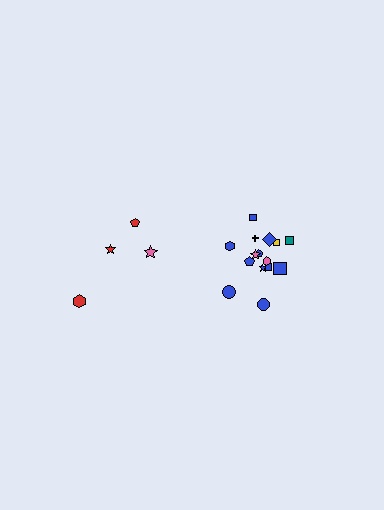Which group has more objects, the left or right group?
The right group.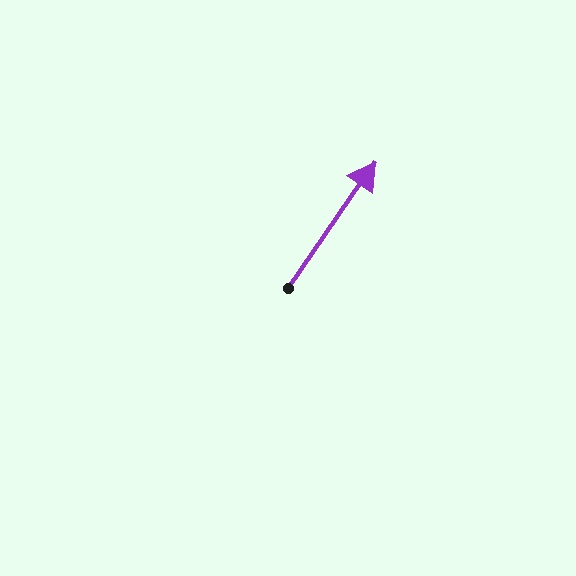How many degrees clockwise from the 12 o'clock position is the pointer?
Approximately 35 degrees.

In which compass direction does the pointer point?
Northeast.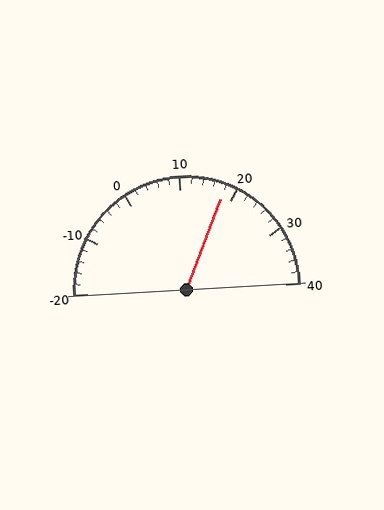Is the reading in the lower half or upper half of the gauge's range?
The reading is in the upper half of the range (-20 to 40).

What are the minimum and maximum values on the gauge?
The gauge ranges from -20 to 40.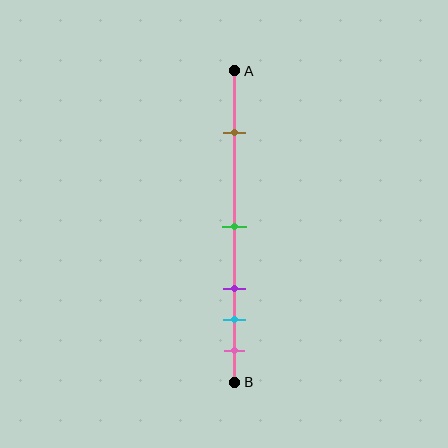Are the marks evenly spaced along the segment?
No, the marks are not evenly spaced.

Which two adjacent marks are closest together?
The cyan and pink marks are the closest adjacent pair.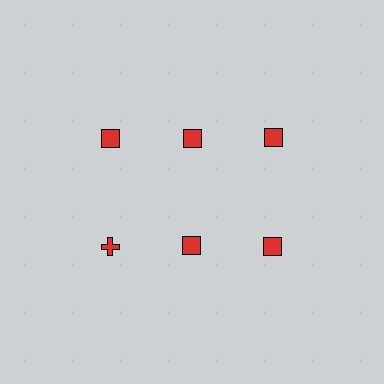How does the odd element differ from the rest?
It has a different shape: cross instead of square.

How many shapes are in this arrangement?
There are 6 shapes arranged in a grid pattern.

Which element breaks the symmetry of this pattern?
The red cross in the second row, leftmost column breaks the symmetry. All other shapes are red squares.